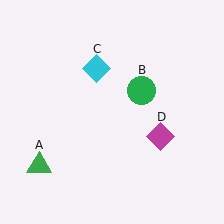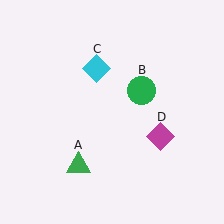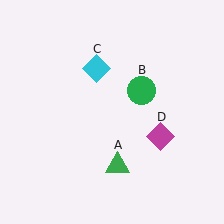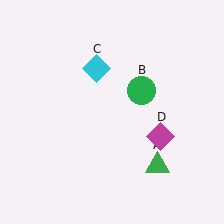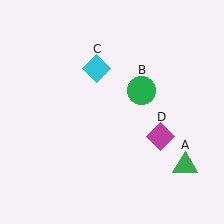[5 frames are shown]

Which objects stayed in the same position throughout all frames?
Green circle (object B) and cyan diamond (object C) and magenta diamond (object D) remained stationary.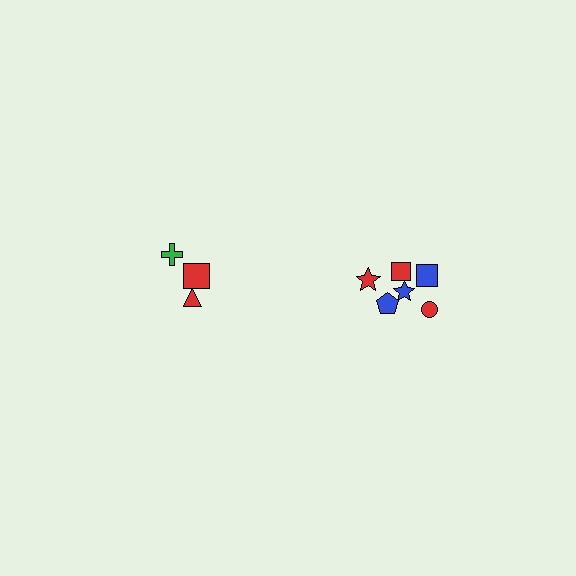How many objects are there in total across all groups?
There are 9 objects.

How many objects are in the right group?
There are 6 objects.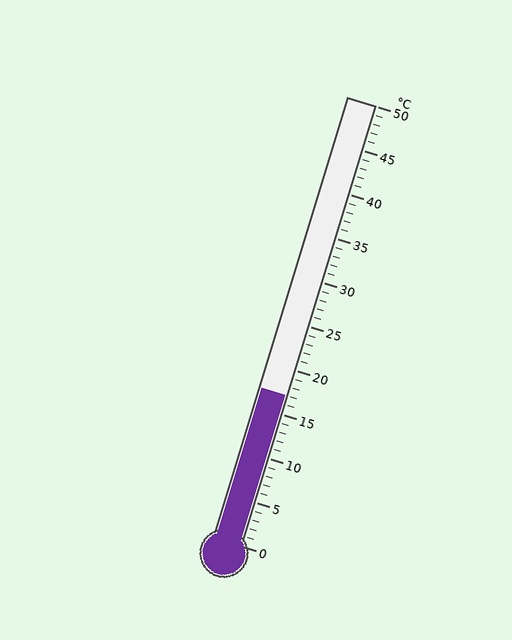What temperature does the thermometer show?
The thermometer shows approximately 17°C.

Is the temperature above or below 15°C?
The temperature is above 15°C.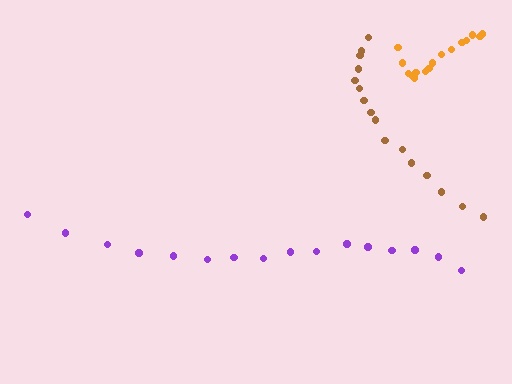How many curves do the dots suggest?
There are 3 distinct paths.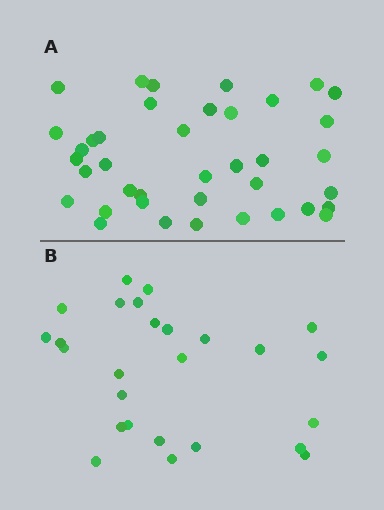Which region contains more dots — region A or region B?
Region A (the top region) has more dots.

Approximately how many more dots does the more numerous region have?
Region A has approximately 15 more dots than region B.